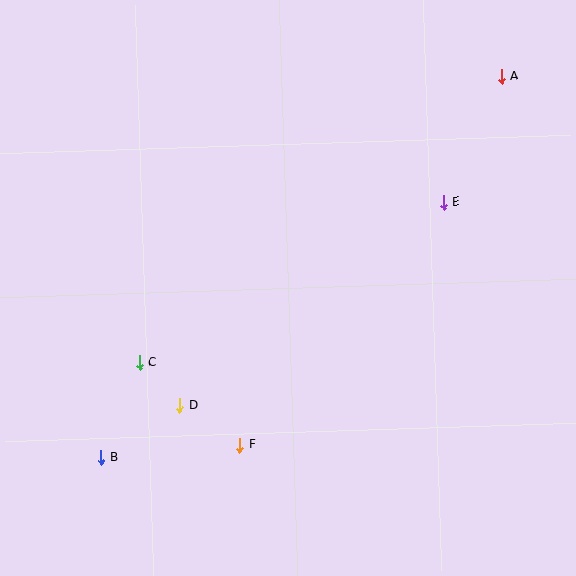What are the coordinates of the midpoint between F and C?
The midpoint between F and C is at (190, 404).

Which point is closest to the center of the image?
Point D at (179, 405) is closest to the center.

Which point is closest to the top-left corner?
Point C is closest to the top-left corner.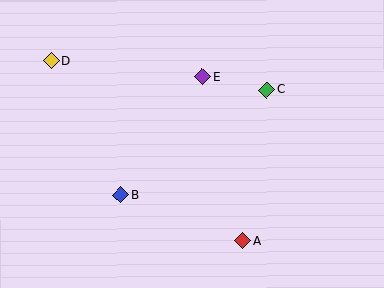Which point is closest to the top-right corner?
Point C is closest to the top-right corner.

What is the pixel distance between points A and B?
The distance between A and B is 130 pixels.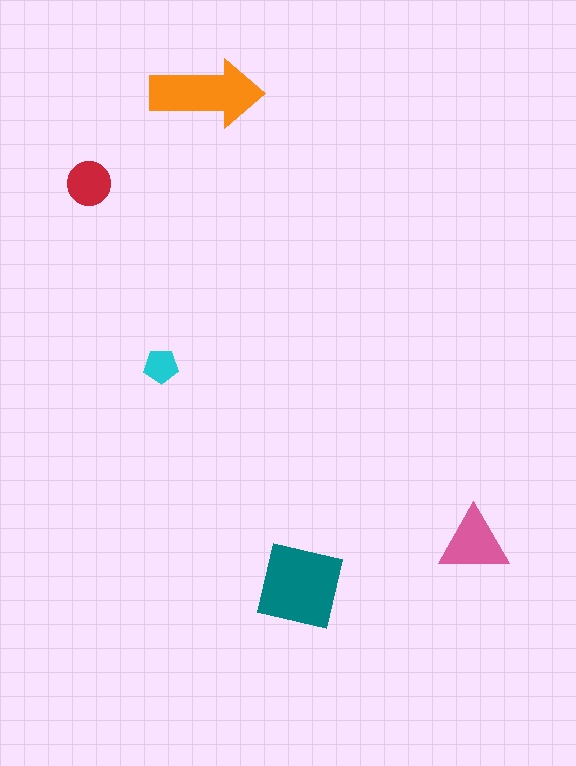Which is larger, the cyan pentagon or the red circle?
The red circle.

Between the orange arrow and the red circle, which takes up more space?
The orange arrow.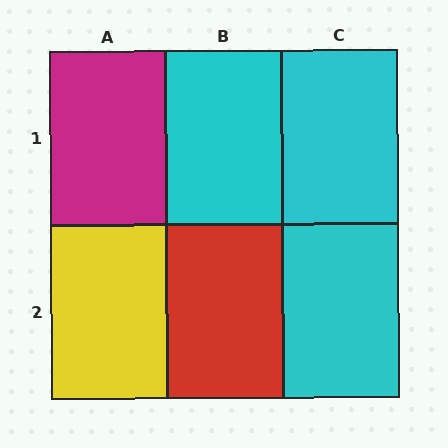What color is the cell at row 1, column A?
Magenta.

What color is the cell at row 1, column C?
Cyan.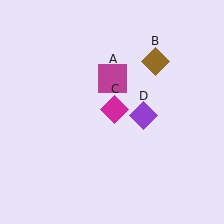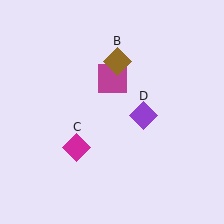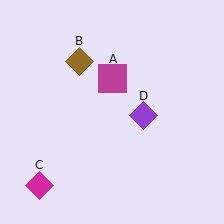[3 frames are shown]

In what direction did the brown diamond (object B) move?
The brown diamond (object B) moved left.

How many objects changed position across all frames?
2 objects changed position: brown diamond (object B), magenta diamond (object C).